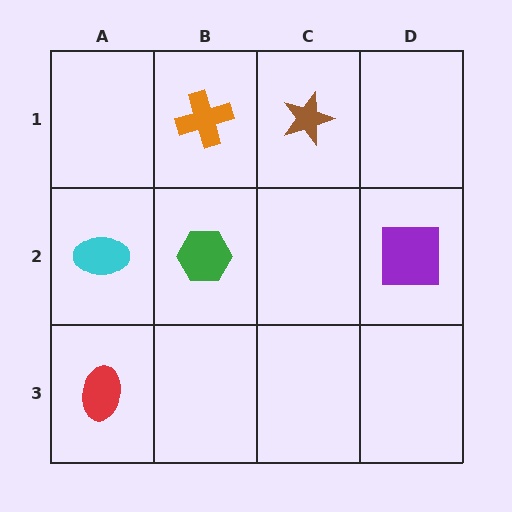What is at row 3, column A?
A red ellipse.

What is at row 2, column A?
A cyan ellipse.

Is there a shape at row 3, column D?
No, that cell is empty.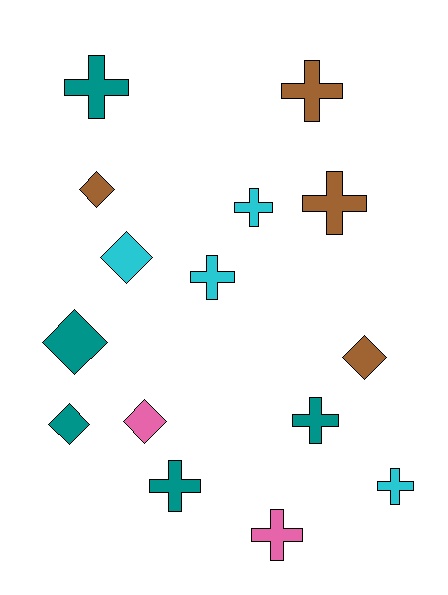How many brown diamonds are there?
There are 2 brown diamonds.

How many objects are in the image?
There are 15 objects.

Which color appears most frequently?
Teal, with 5 objects.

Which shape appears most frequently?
Cross, with 9 objects.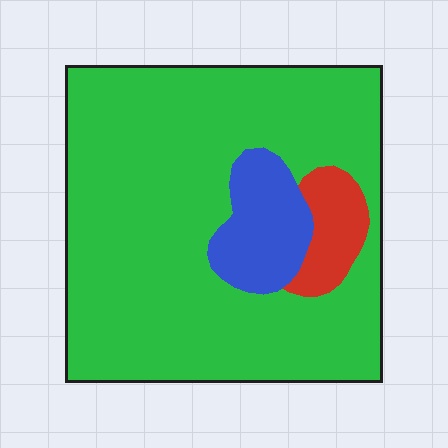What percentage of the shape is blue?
Blue takes up about one tenth (1/10) of the shape.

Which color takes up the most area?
Green, at roughly 85%.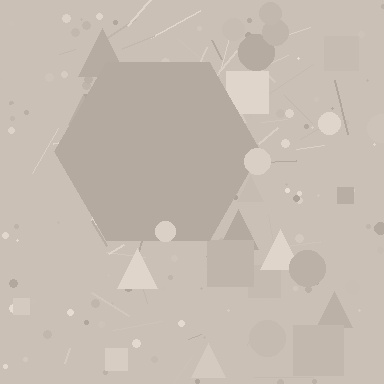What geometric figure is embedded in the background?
A hexagon is embedded in the background.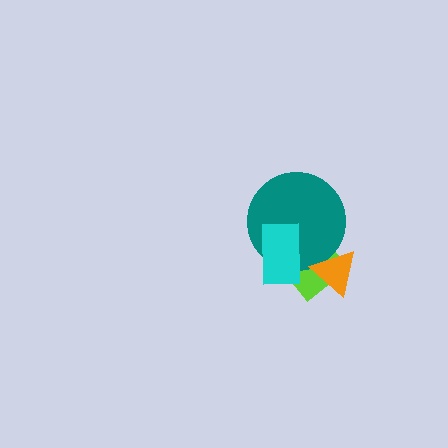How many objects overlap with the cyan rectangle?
2 objects overlap with the cyan rectangle.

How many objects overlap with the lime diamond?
3 objects overlap with the lime diamond.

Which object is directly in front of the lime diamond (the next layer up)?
The teal circle is directly in front of the lime diamond.